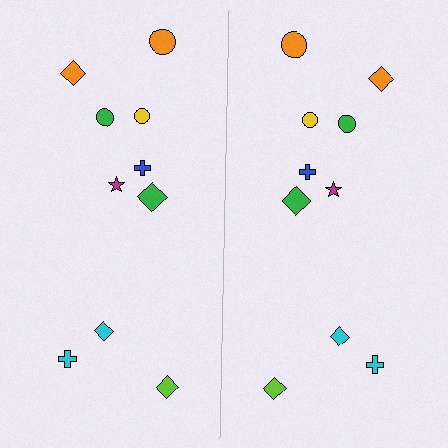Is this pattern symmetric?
Yes, this pattern has bilateral (reflection) symmetry.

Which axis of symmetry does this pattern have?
The pattern has a vertical axis of symmetry running through the center of the image.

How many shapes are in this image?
There are 20 shapes in this image.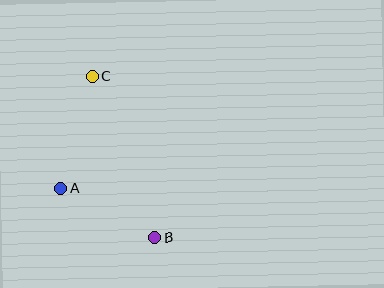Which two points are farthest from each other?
Points B and C are farthest from each other.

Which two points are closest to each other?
Points A and B are closest to each other.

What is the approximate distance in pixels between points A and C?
The distance between A and C is approximately 116 pixels.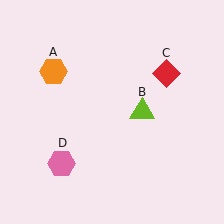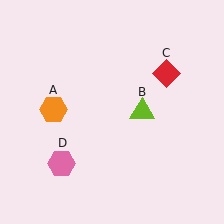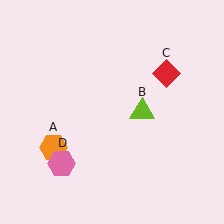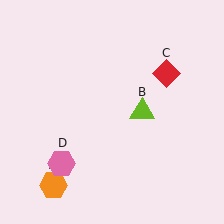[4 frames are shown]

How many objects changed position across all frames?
1 object changed position: orange hexagon (object A).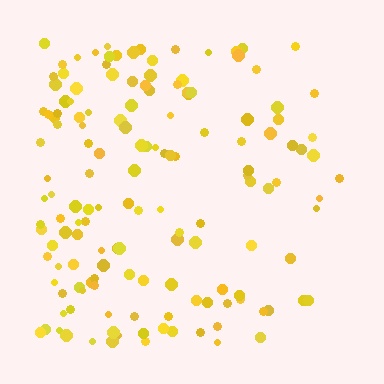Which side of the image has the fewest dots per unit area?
The right.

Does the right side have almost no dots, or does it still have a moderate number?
Still a moderate number, just noticeably fewer than the left.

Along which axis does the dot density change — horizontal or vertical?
Horizontal.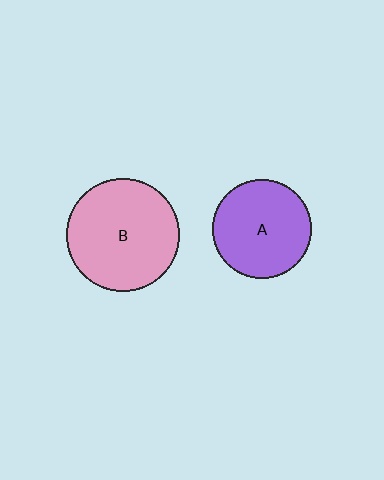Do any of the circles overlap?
No, none of the circles overlap.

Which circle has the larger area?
Circle B (pink).